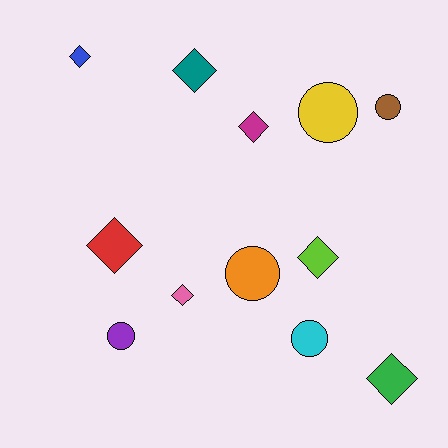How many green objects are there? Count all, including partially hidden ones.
There is 1 green object.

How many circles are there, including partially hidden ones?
There are 5 circles.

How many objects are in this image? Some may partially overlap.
There are 12 objects.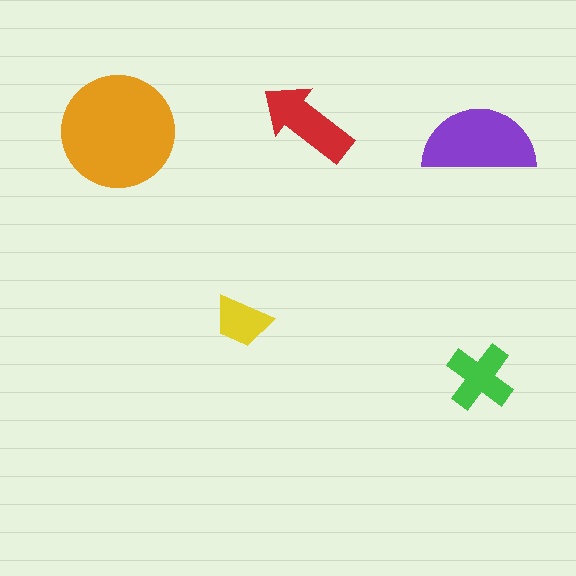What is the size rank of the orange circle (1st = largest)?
1st.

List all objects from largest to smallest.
The orange circle, the purple semicircle, the red arrow, the green cross, the yellow trapezoid.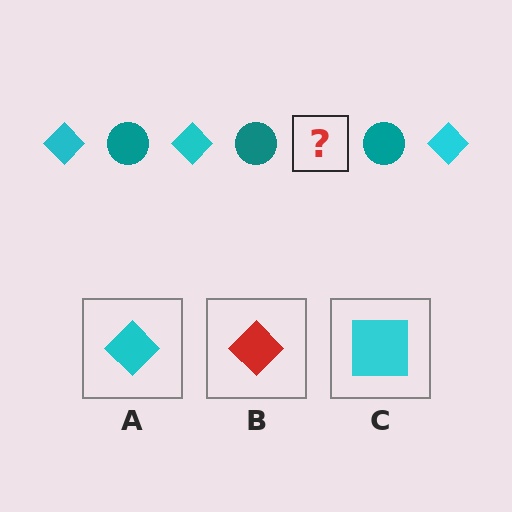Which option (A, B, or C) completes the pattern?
A.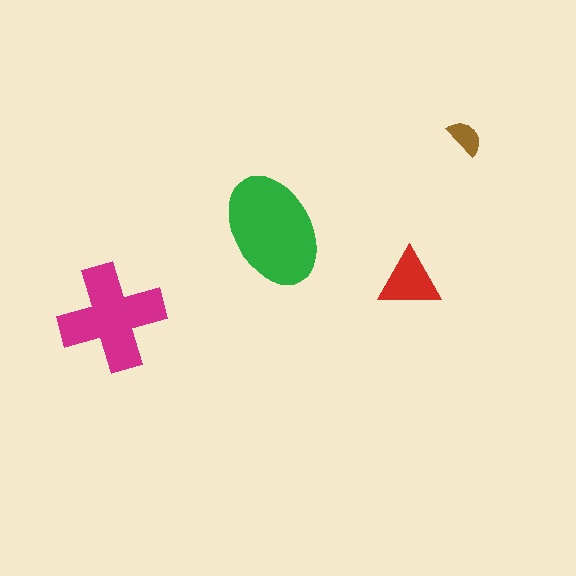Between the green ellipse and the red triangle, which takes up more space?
The green ellipse.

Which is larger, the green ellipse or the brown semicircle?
The green ellipse.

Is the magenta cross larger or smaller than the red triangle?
Larger.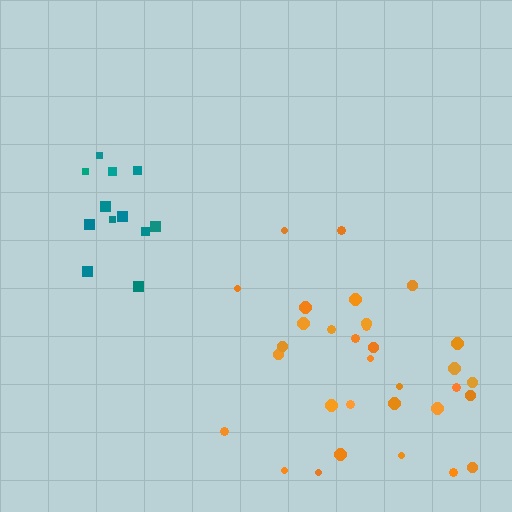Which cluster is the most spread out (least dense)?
Orange.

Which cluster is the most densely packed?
Teal.